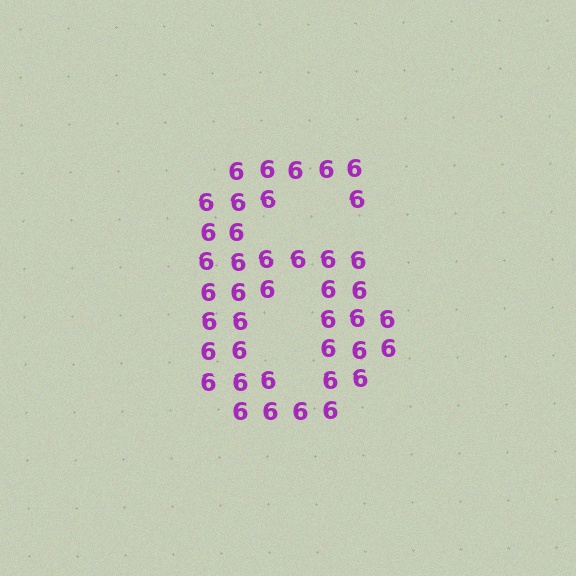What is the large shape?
The large shape is the digit 6.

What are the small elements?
The small elements are digit 6's.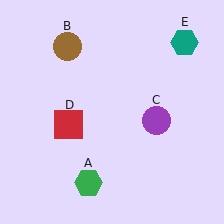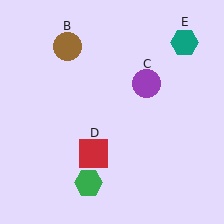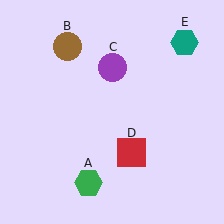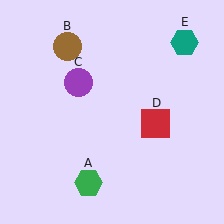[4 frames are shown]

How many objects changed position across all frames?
2 objects changed position: purple circle (object C), red square (object D).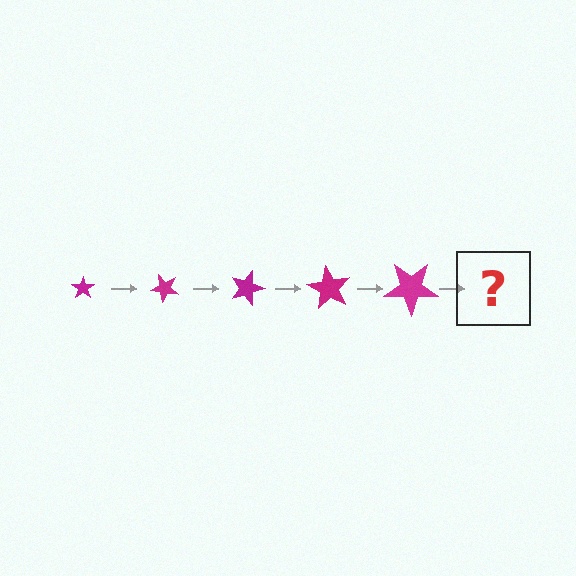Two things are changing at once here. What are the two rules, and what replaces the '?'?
The two rules are that the star grows larger each step and it rotates 45 degrees each step. The '?' should be a star, larger than the previous one and rotated 225 degrees from the start.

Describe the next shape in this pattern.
It should be a star, larger than the previous one and rotated 225 degrees from the start.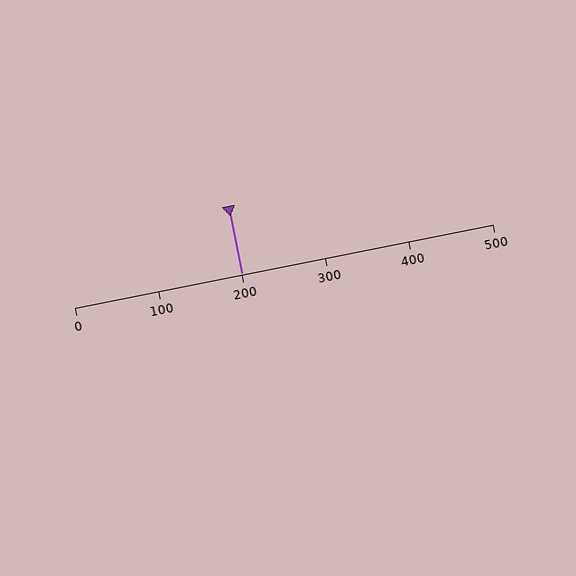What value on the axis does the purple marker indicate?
The marker indicates approximately 200.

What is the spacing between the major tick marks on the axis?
The major ticks are spaced 100 apart.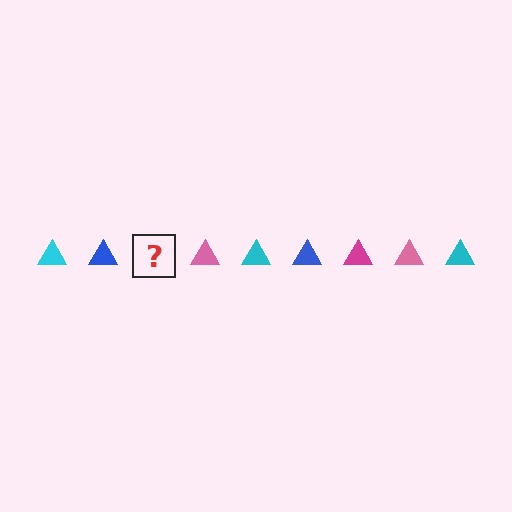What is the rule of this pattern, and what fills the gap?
The rule is that the pattern cycles through cyan, blue, magenta, pink triangles. The gap should be filled with a magenta triangle.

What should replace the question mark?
The question mark should be replaced with a magenta triangle.